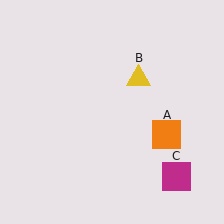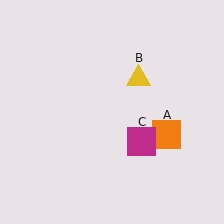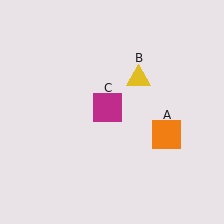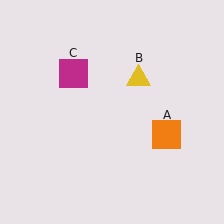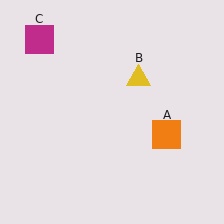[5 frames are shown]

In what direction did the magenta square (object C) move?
The magenta square (object C) moved up and to the left.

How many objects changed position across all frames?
1 object changed position: magenta square (object C).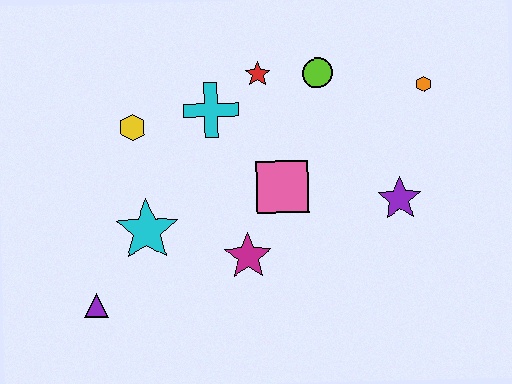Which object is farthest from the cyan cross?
The purple triangle is farthest from the cyan cross.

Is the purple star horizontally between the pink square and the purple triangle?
No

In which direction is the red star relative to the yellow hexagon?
The red star is to the right of the yellow hexagon.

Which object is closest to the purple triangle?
The cyan star is closest to the purple triangle.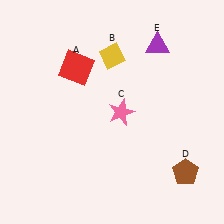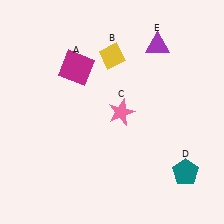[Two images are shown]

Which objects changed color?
A changed from red to magenta. D changed from brown to teal.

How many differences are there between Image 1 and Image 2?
There are 2 differences between the two images.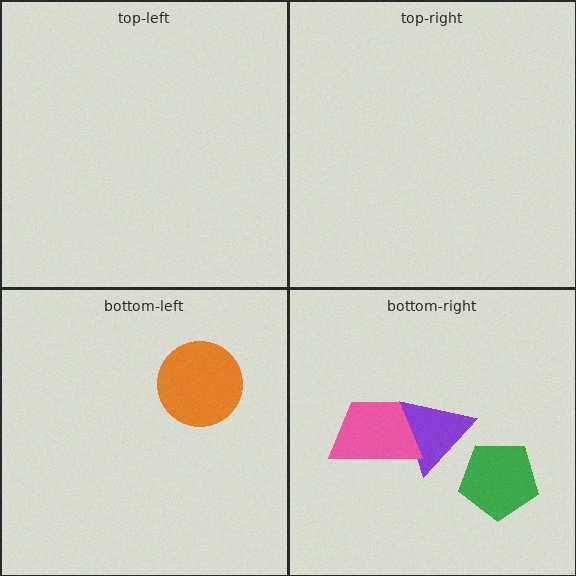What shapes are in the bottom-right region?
The purple triangle, the green pentagon, the pink trapezoid.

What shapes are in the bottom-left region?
The orange circle.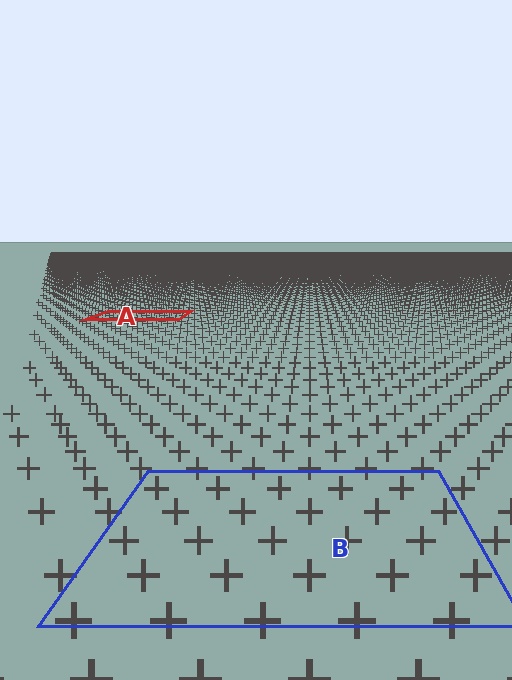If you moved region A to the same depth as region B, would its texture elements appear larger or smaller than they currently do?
They would appear larger. At a closer depth, the same texture elements are projected at a bigger on-screen size.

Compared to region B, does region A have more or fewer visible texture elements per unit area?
Region A has more texture elements per unit area — they are packed more densely because it is farther away.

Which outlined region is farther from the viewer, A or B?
Region A is farther from the viewer — the texture elements inside it appear smaller and more densely packed.